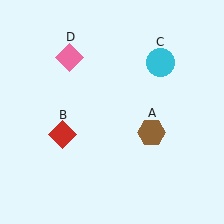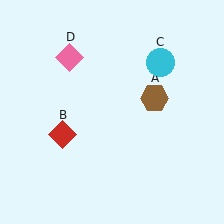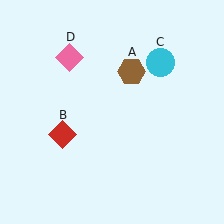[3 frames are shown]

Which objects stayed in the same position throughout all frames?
Red diamond (object B) and cyan circle (object C) and pink diamond (object D) remained stationary.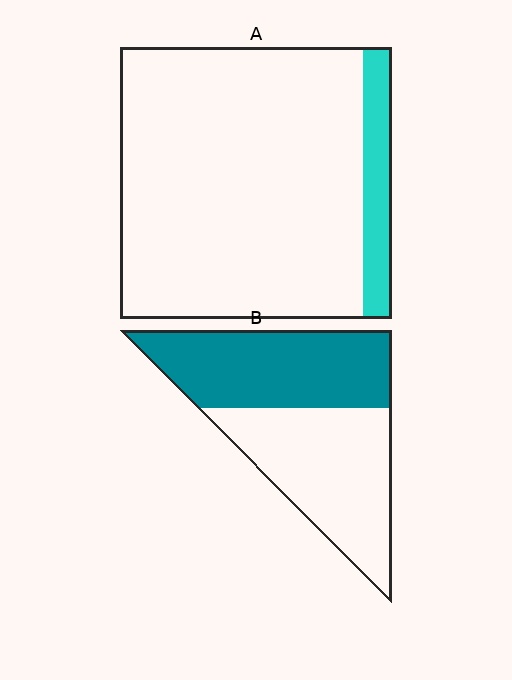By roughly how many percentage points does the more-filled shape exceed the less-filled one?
By roughly 40 percentage points (B over A).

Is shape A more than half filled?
No.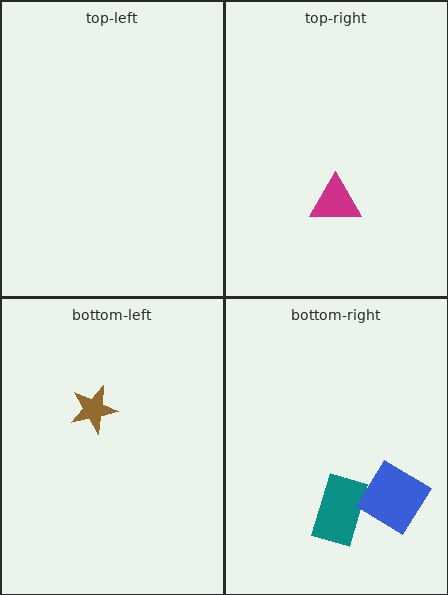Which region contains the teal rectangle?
The bottom-right region.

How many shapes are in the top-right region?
1.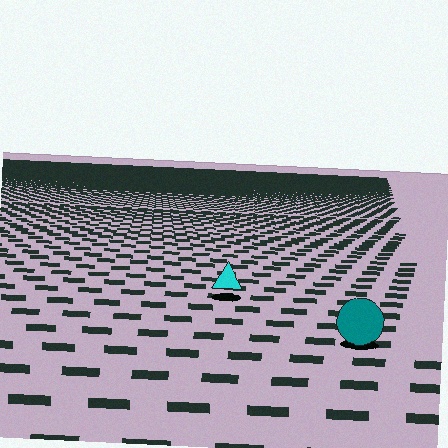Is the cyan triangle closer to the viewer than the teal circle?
No. The teal circle is closer — you can tell from the texture gradient: the ground texture is coarser near it.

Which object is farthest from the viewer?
The cyan triangle is farthest from the viewer. It appears smaller and the ground texture around it is denser.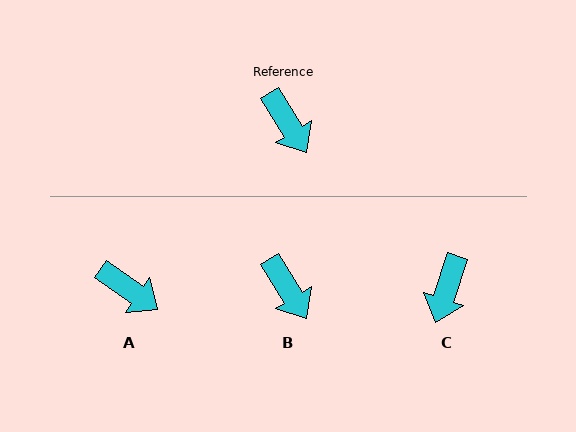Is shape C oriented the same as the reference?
No, it is off by about 50 degrees.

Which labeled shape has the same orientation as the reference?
B.